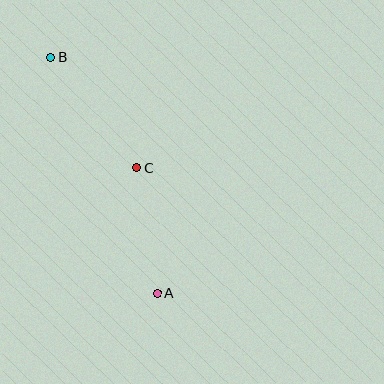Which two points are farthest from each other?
Points A and B are farthest from each other.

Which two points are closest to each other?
Points A and C are closest to each other.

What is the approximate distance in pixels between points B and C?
The distance between B and C is approximately 139 pixels.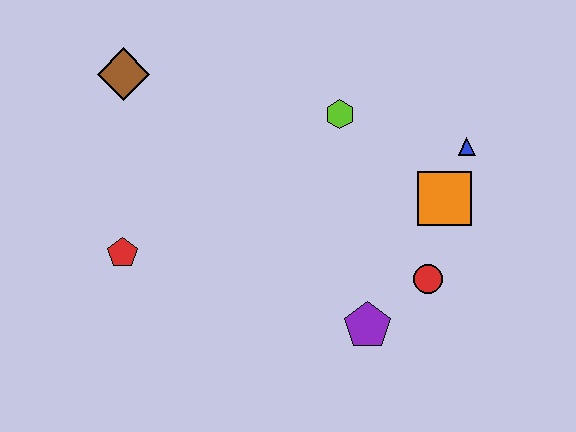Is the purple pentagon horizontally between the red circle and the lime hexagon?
Yes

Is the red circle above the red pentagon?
No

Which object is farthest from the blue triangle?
The red pentagon is farthest from the blue triangle.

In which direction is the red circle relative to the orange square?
The red circle is below the orange square.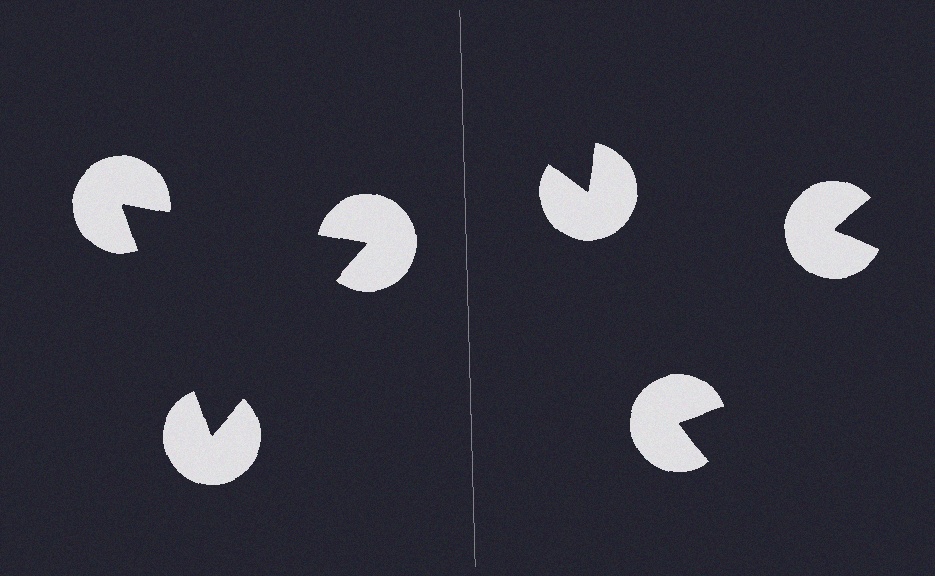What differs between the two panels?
The pac-man discs are positioned identically on both sides; only the wedge orientations differ. On the left they align to a triangle; on the right they are misaligned.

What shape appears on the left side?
An illusory triangle.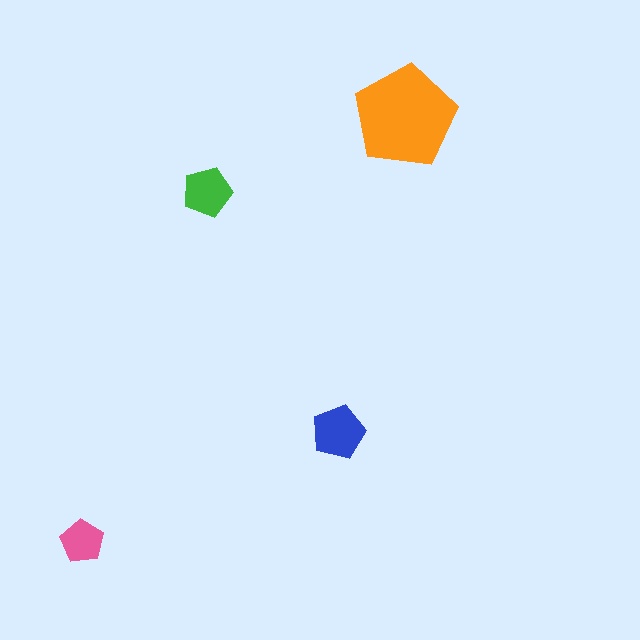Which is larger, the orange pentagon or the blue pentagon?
The orange one.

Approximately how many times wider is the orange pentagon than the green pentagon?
About 2 times wider.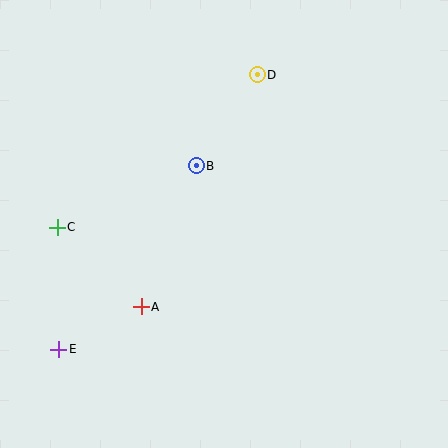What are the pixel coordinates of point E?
Point E is at (59, 349).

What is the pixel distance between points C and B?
The distance between C and B is 152 pixels.